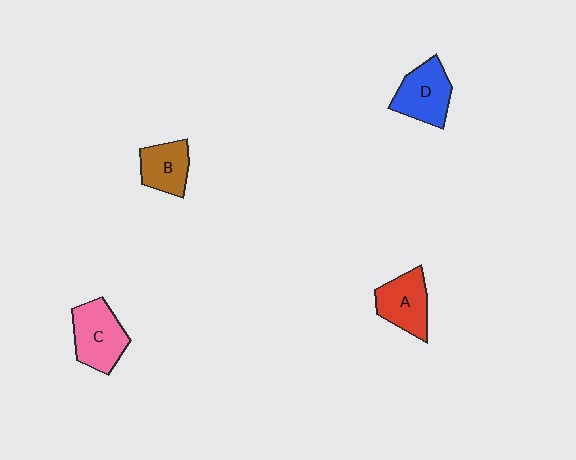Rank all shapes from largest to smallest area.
From largest to smallest: C (pink), D (blue), A (red), B (brown).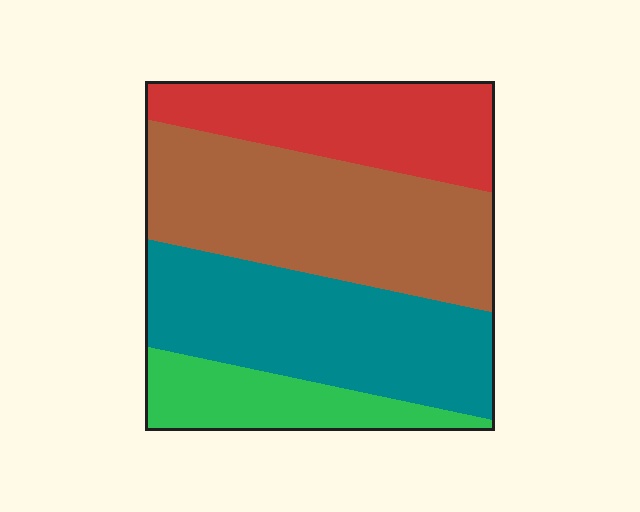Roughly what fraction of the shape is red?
Red covers roughly 20% of the shape.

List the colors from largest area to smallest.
From largest to smallest: brown, teal, red, green.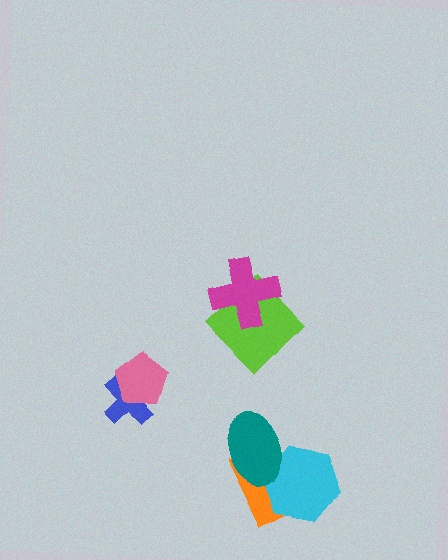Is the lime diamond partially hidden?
Yes, it is partially covered by another shape.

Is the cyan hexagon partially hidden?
Yes, it is partially covered by another shape.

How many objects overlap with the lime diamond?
1 object overlaps with the lime diamond.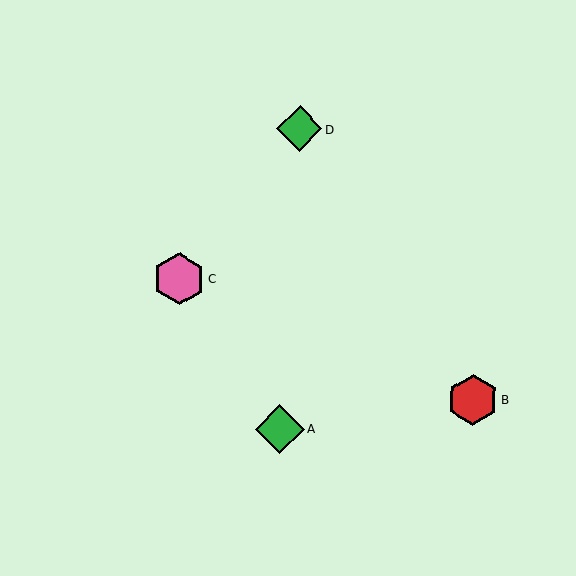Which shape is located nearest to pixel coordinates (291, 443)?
The green diamond (labeled A) at (280, 429) is nearest to that location.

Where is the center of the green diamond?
The center of the green diamond is at (280, 429).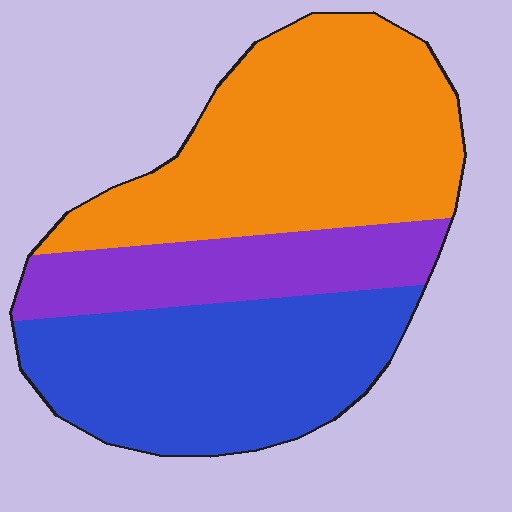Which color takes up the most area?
Orange, at roughly 45%.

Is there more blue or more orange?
Orange.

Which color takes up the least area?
Purple, at roughly 20%.